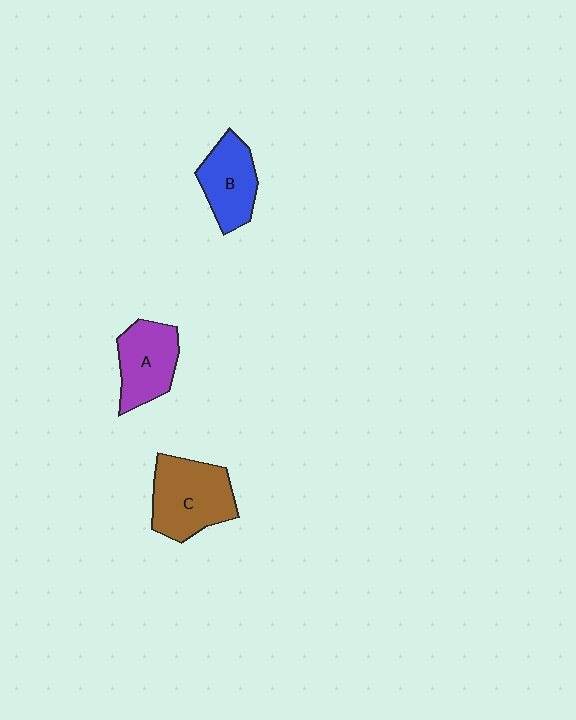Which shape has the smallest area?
Shape B (blue).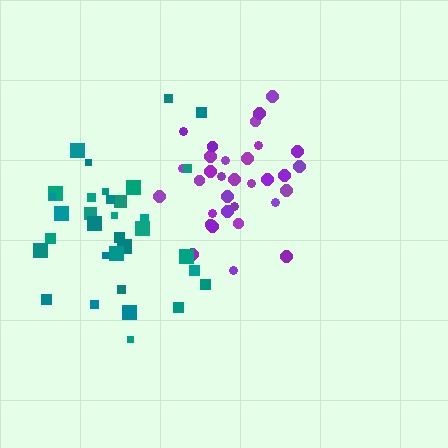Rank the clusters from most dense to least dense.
purple, teal.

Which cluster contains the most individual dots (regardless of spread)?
Teal (33).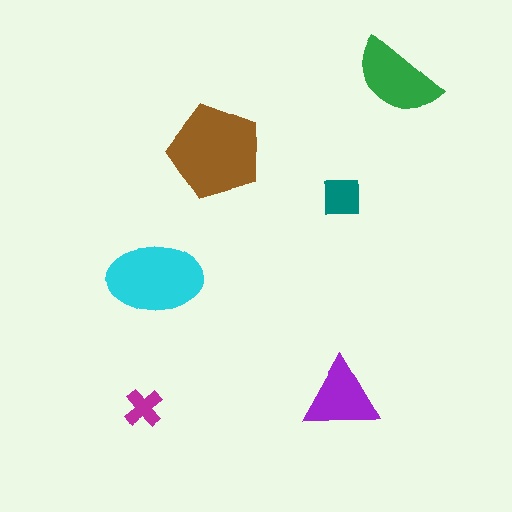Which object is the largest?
The brown pentagon.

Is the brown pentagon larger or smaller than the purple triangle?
Larger.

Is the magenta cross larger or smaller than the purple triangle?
Smaller.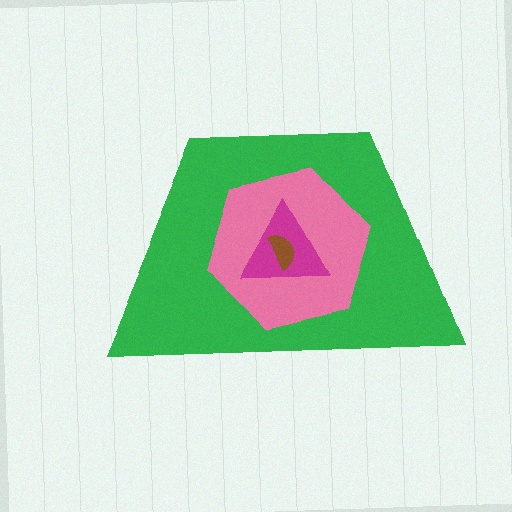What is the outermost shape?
The green trapezoid.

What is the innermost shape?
The brown semicircle.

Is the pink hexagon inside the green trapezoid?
Yes.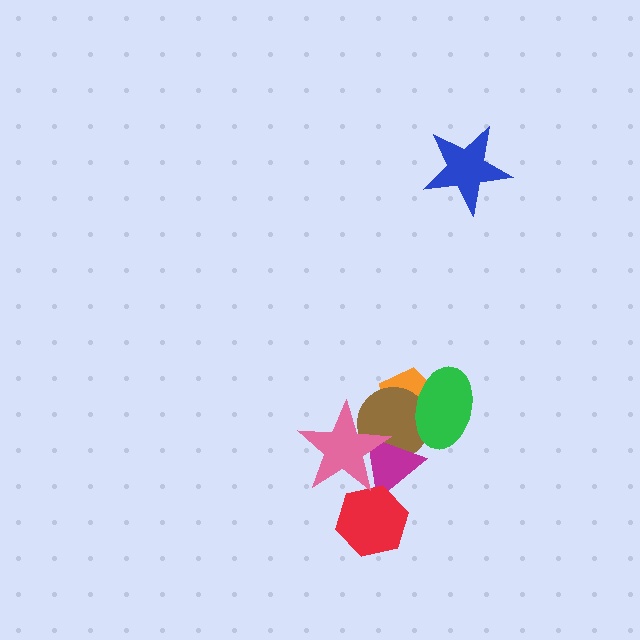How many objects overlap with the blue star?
0 objects overlap with the blue star.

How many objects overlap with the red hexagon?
2 objects overlap with the red hexagon.